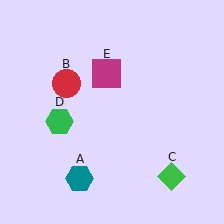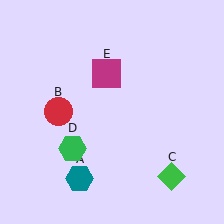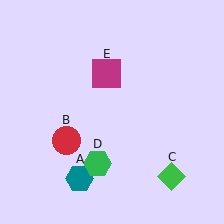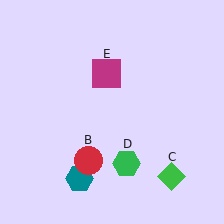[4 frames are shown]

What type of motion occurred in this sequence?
The red circle (object B), green hexagon (object D) rotated counterclockwise around the center of the scene.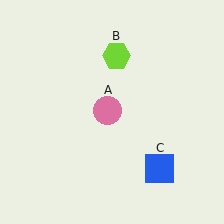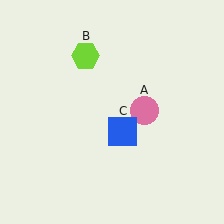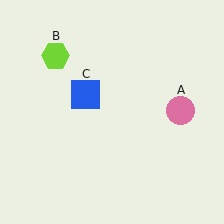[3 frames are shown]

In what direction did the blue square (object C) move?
The blue square (object C) moved up and to the left.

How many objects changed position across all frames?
3 objects changed position: pink circle (object A), lime hexagon (object B), blue square (object C).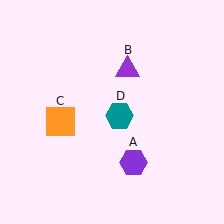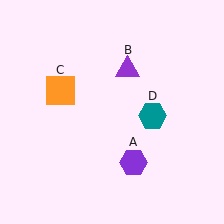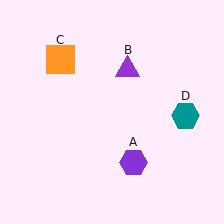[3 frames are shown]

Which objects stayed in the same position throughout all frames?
Purple hexagon (object A) and purple triangle (object B) remained stationary.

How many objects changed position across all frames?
2 objects changed position: orange square (object C), teal hexagon (object D).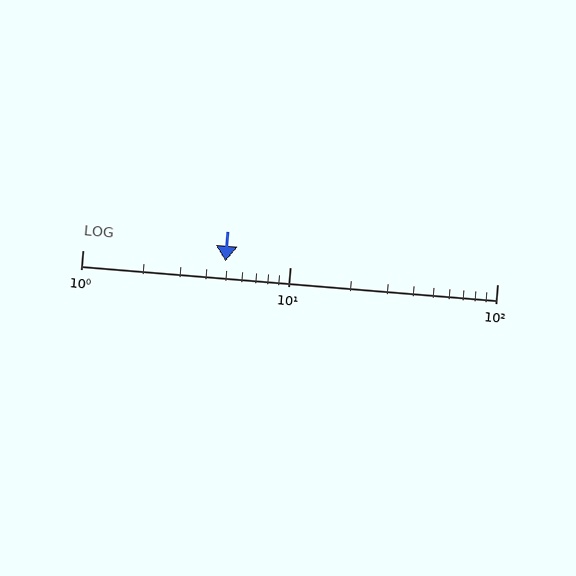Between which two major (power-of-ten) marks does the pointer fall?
The pointer is between 1 and 10.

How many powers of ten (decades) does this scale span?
The scale spans 2 decades, from 1 to 100.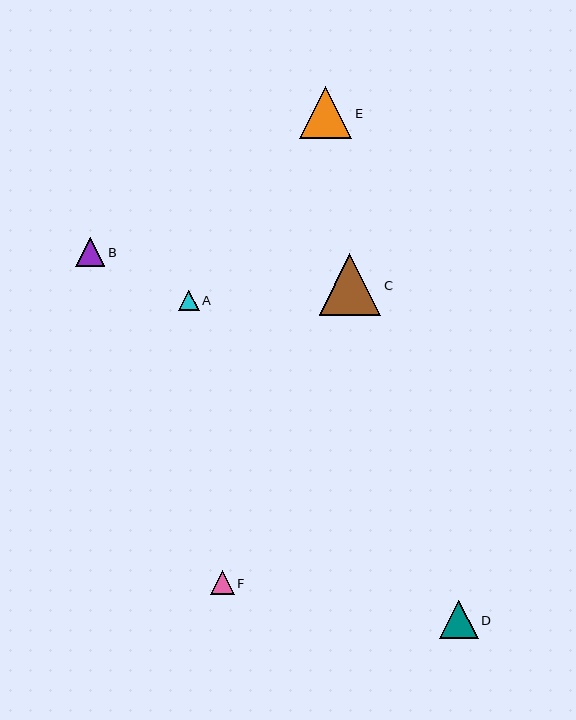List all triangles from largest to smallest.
From largest to smallest: C, E, D, B, F, A.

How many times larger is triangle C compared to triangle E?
Triangle C is approximately 1.2 times the size of triangle E.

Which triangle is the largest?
Triangle C is the largest with a size of approximately 62 pixels.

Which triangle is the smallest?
Triangle A is the smallest with a size of approximately 21 pixels.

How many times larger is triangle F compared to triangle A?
Triangle F is approximately 1.1 times the size of triangle A.